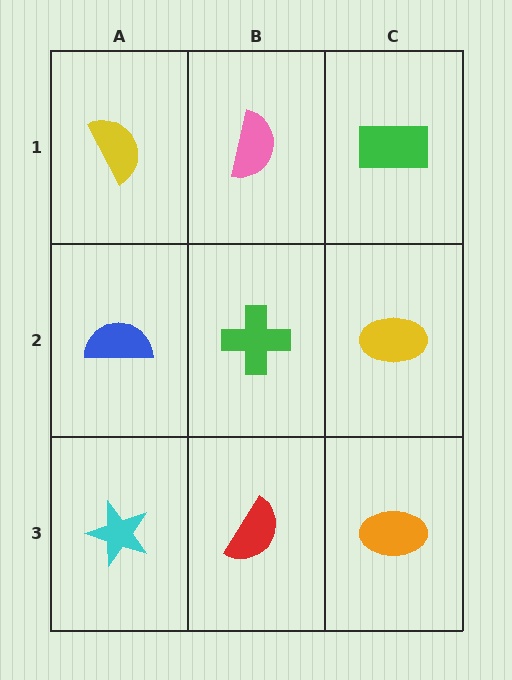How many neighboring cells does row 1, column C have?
2.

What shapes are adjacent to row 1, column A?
A blue semicircle (row 2, column A), a pink semicircle (row 1, column B).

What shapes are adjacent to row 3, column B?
A green cross (row 2, column B), a cyan star (row 3, column A), an orange ellipse (row 3, column C).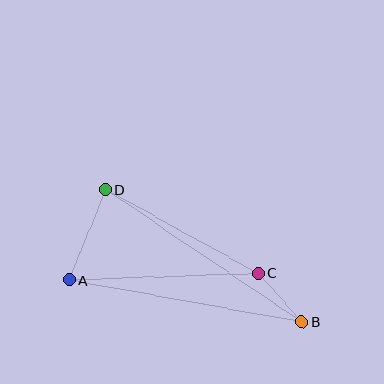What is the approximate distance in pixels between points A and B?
The distance between A and B is approximately 237 pixels.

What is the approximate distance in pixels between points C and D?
The distance between C and D is approximately 174 pixels.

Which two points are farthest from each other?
Points B and D are farthest from each other.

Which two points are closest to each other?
Points B and C are closest to each other.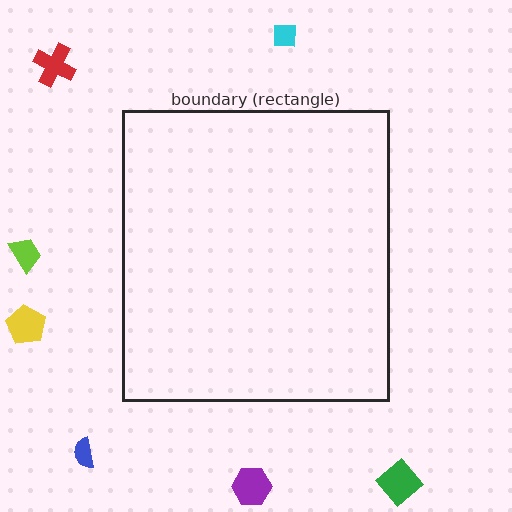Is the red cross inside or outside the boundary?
Outside.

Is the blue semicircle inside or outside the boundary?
Outside.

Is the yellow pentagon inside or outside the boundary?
Outside.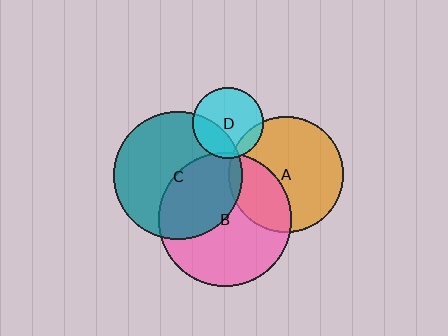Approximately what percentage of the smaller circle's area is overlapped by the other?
Approximately 15%.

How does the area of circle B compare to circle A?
Approximately 1.3 times.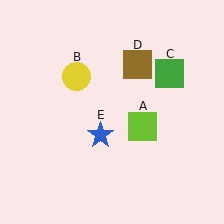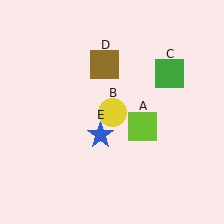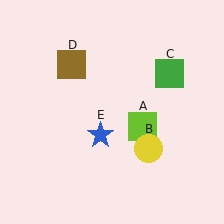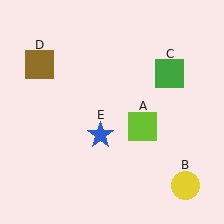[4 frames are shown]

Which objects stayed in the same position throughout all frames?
Lime square (object A) and green square (object C) and blue star (object E) remained stationary.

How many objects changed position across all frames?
2 objects changed position: yellow circle (object B), brown square (object D).